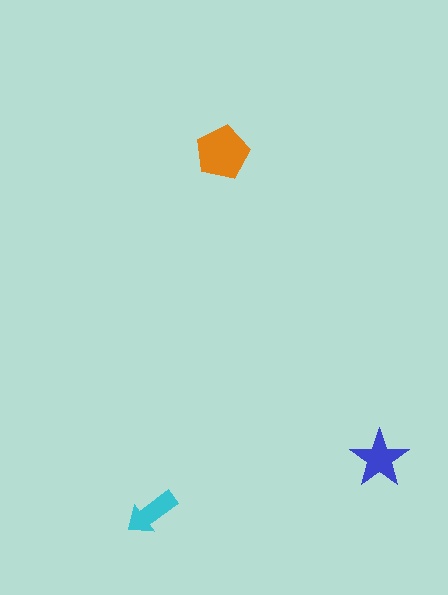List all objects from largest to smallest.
The orange pentagon, the blue star, the cyan arrow.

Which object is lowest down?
The cyan arrow is bottommost.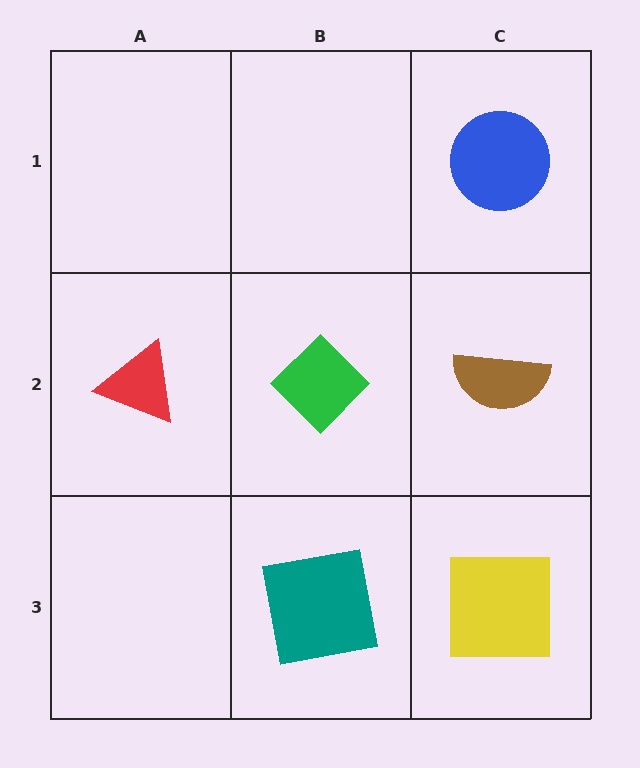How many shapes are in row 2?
3 shapes.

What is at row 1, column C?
A blue circle.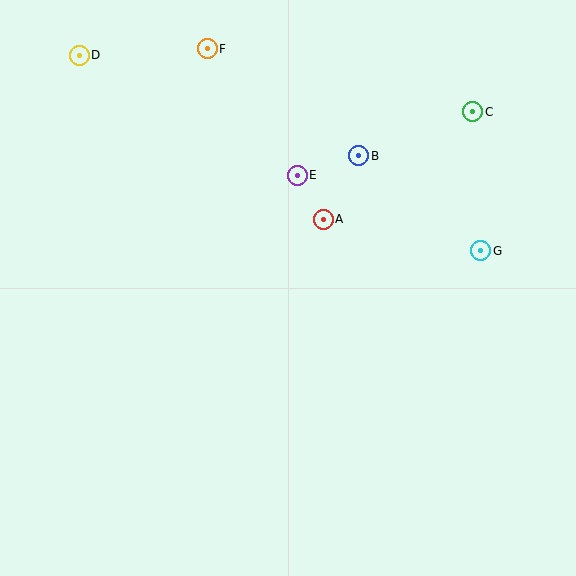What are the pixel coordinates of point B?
Point B is at (359, 156).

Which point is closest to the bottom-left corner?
Point A is closest to the bottom-left corner.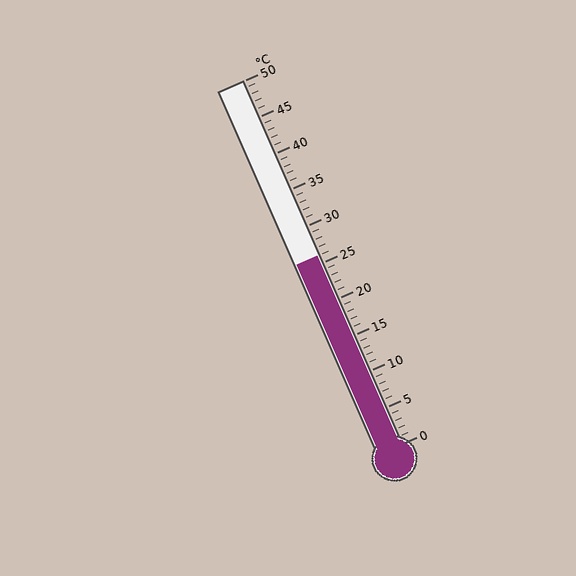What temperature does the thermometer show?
The thermometer shows approximately 26°C.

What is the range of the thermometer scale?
The thermometer scale ranges from 0°C to 50°C.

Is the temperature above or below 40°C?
The temperature is below 40°C.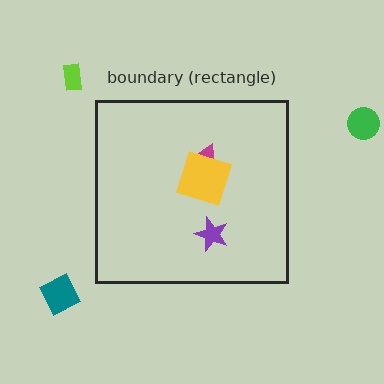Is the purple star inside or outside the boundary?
Inside.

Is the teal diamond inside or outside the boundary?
Outside.